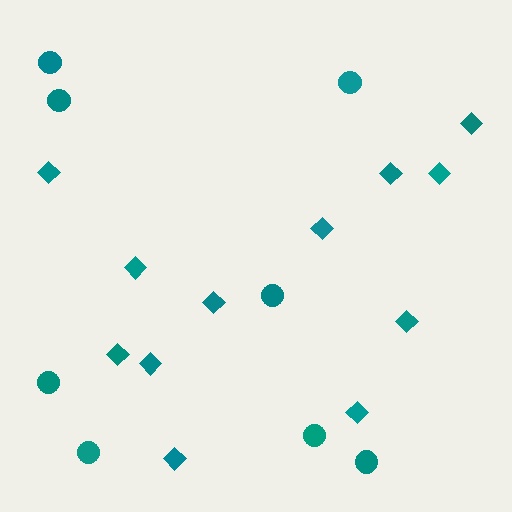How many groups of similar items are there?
There are 2 groups: one group of diamonds (12) and one group of circles (8).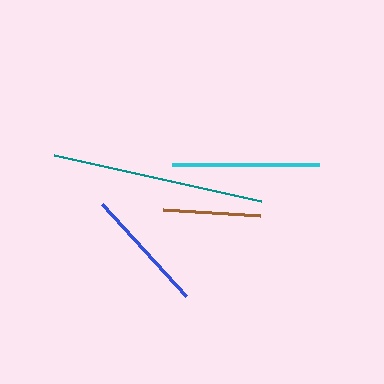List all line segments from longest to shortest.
From longest to shortest: teal, cyan, blue, brown.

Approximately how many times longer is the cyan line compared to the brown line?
The cyan line is approximately 1.5 times the length of the brown line.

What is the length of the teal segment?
The teal segment is approximately 212 pixels long.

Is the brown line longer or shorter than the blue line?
The blue line is longer than the brown line.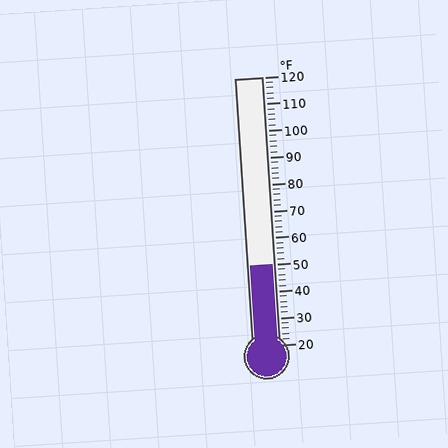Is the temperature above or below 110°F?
The temperature is below 110°F.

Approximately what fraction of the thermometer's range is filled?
The thermometer is filled to approximately 30% of its range.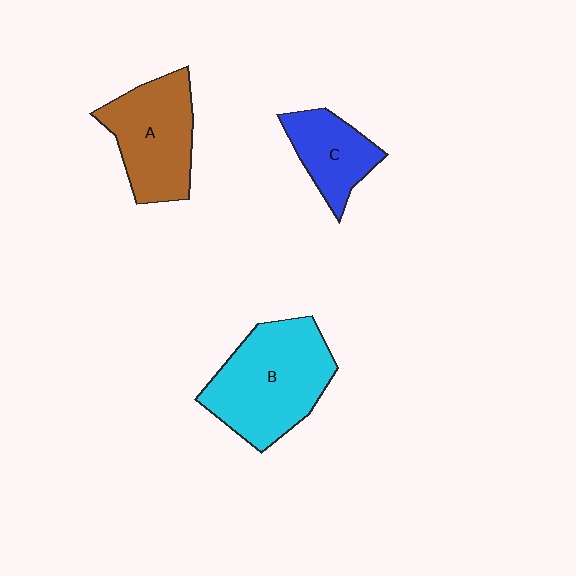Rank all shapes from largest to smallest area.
From largest to smallest: B (cyan), A (brown), C (blue).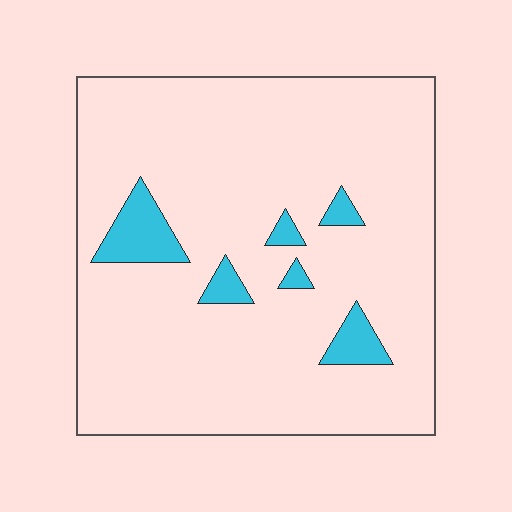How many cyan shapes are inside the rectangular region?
6.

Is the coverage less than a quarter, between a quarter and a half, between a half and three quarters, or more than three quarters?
Less than a quarter.